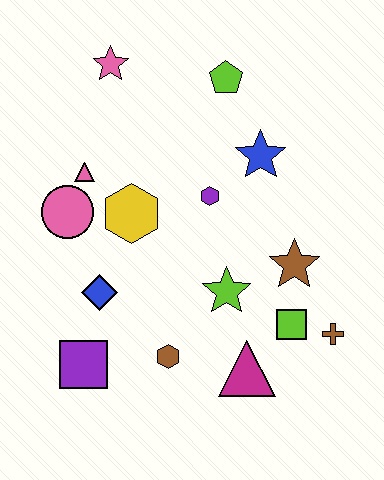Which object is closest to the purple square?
The blue diamond is closest to the purple square.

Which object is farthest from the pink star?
The brown cross is farthest from the pink star.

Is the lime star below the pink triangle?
Yes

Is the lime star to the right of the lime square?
No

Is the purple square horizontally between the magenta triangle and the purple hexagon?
No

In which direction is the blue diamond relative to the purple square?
The blue diamond is above the purple square.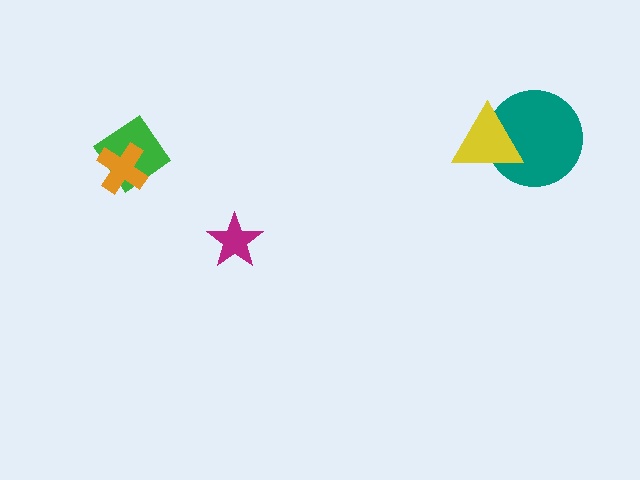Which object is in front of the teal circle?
The yellow triangle is in front of the teal circle.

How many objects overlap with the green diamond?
1 object overlaps with the green diamond.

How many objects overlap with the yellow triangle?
1 object overlaps with the yellow triangle.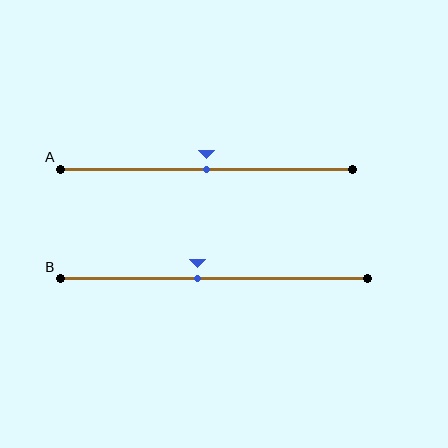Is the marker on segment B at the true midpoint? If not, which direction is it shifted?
No, the marker on segment B is shifted to the left by about 5% of the segment length.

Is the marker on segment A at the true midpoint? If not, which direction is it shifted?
Yes, the marker on segment A is at the true midpoint.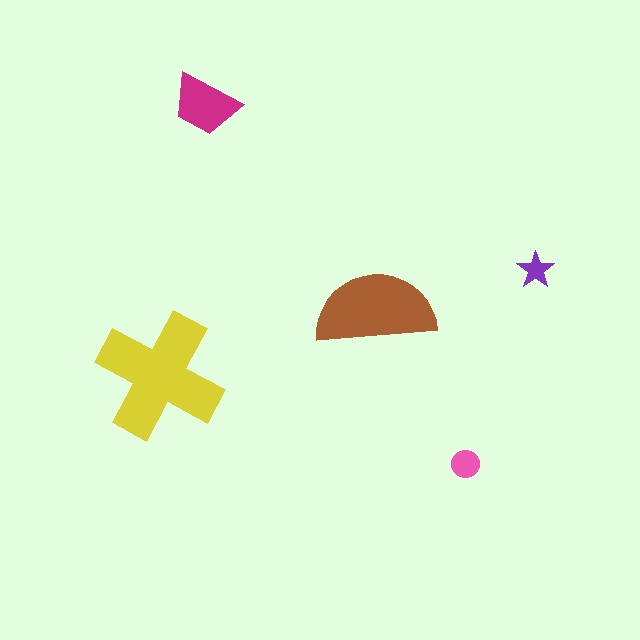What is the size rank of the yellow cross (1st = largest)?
1st.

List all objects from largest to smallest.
The yellow cross, the brown semicircle, the magenta trapezoid, the pink circle, the purple star.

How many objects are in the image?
There are 5 objects in the image.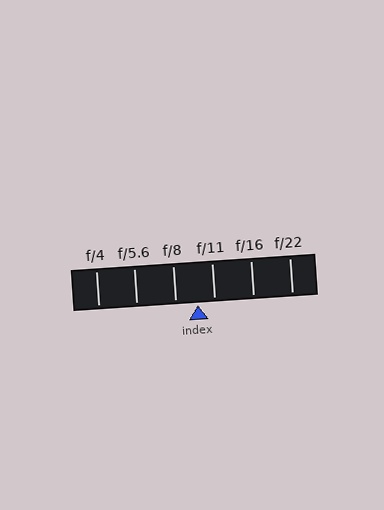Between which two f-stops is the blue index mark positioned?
The index mark is between f/8 and f/11.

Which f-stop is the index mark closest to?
The index mark is closest to f/11.